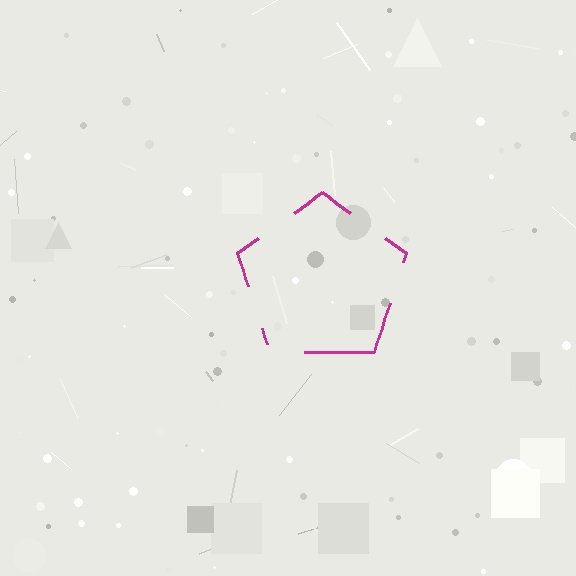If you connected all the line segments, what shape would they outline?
They would outline a pentagon.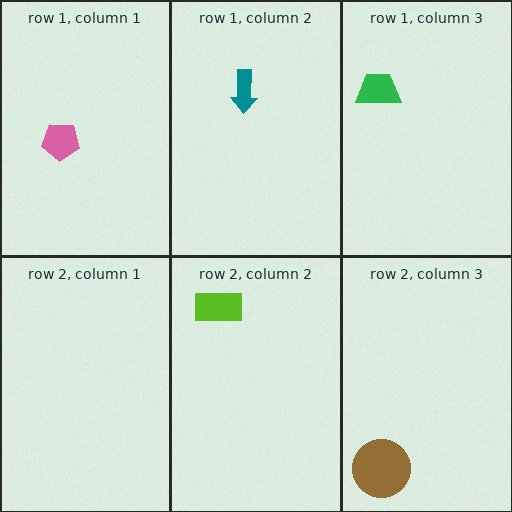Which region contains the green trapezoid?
The row 1, column 3 region.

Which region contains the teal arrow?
The row 1, column 2 region.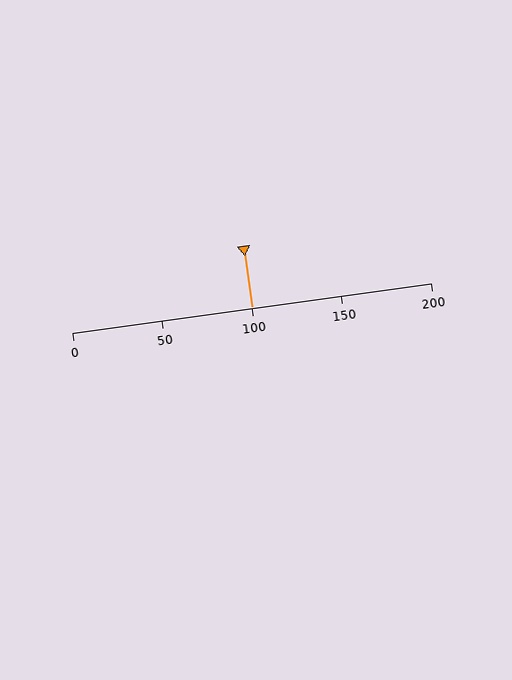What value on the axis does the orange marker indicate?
The marker indicates approximately 100.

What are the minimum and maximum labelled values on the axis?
The axis runs from 0 to 200.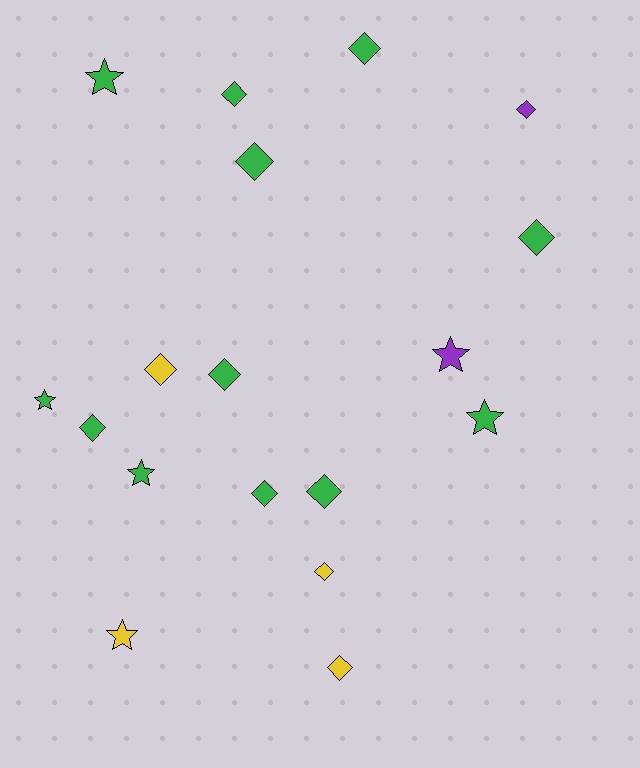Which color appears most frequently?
Green, with 12 objects.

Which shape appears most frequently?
Diamond, with 12 objects.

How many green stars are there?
There are 4 green stars.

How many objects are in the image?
There are 18 objects.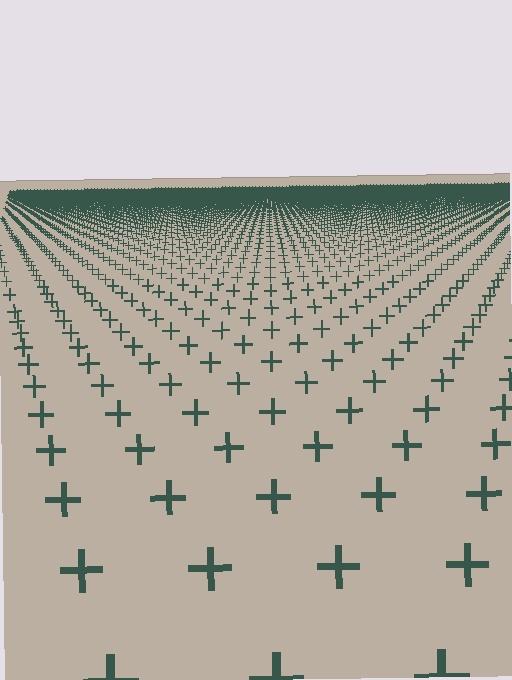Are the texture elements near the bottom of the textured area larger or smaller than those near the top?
Larger. Near the bottom, elements are closer to the viewer and appear at a bigger on-screen size.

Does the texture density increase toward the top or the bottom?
Density increases toward the top.